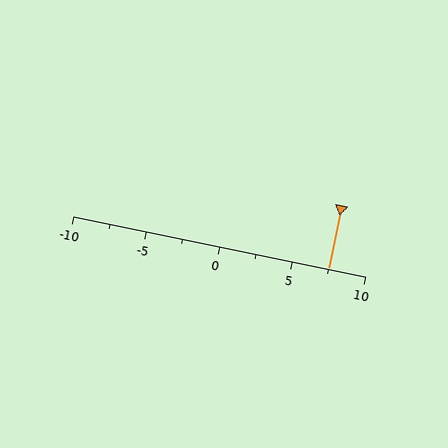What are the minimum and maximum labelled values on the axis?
The axis runs from -10 to 10.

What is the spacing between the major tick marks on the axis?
The major ticks are spaced 5 apart.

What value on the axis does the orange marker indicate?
The marker indicates approximately 7.5.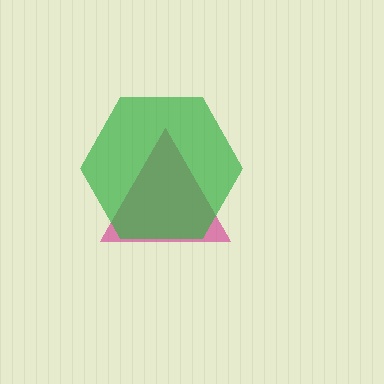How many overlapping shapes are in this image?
There are 2 overlapping shapes in the image.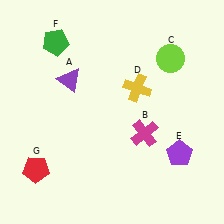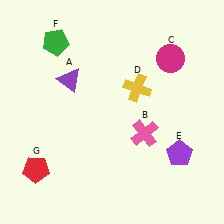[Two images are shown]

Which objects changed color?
B changed from magenta to pink. C changed from lime to magenta.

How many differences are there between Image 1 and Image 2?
There are 2 differences between the two images.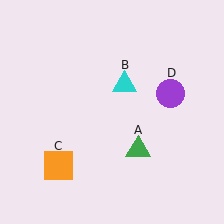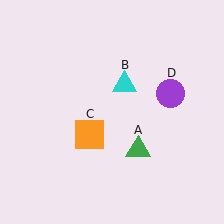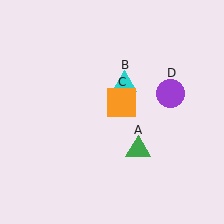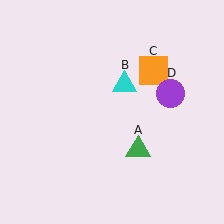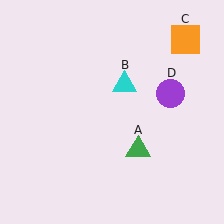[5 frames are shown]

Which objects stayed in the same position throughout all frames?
Green triangle (object A) and cyan triangle (object B) and purple circle (object D) remained stationary.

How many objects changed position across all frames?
1 object changed position: orange square (object C).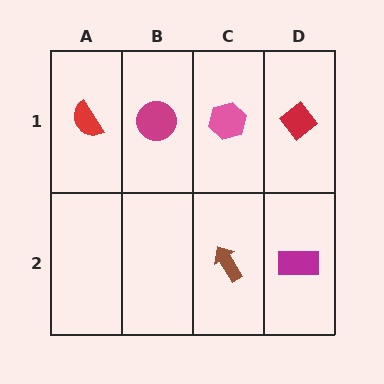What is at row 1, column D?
A red diamond.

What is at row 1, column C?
A pink hexagon.